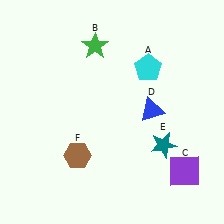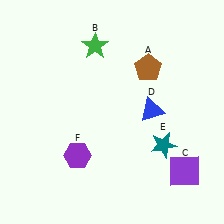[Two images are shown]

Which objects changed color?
A changed from cyan to brown. F changed from brown to purple.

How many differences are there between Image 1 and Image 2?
There are 2 differences between the two images.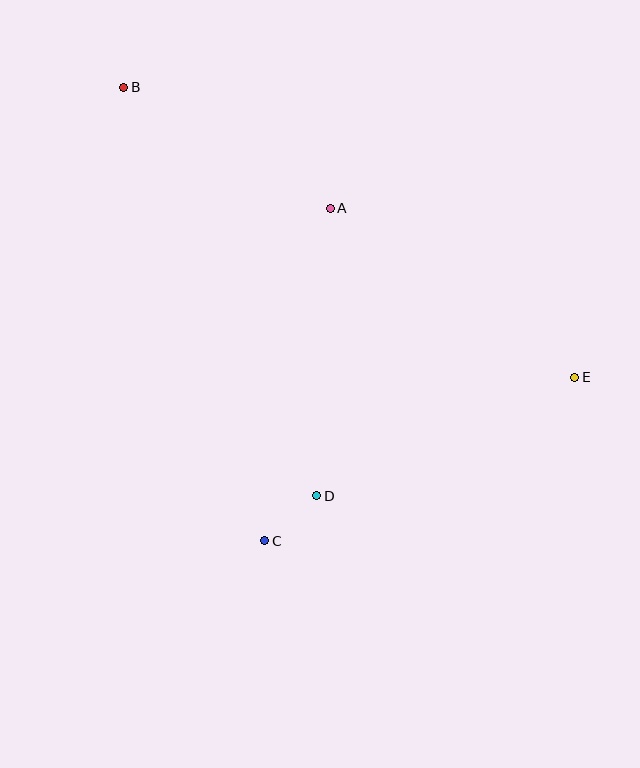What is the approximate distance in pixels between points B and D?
The distance between B and D is approximately 452 pixels.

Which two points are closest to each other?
Points C and D are closest to each other.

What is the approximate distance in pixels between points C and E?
The distance between C and E is approximately 350 pixels.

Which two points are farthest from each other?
Points B and E are farthest from each other.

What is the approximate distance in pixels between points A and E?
The distance between A and E is approximately 297 pixels.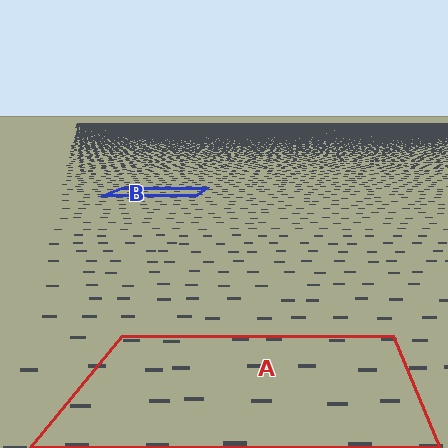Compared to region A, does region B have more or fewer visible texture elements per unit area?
Region B has more texture elements per unit area — they are packed more densely because it is farther away.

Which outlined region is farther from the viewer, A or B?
Region B is farther from the viewer — the texture elements inside it appear smaller and more densely packed.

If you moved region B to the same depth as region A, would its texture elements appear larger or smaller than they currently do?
They would appear larger. At a closer depth, the same texture elements are projected at a bigger on-screen size.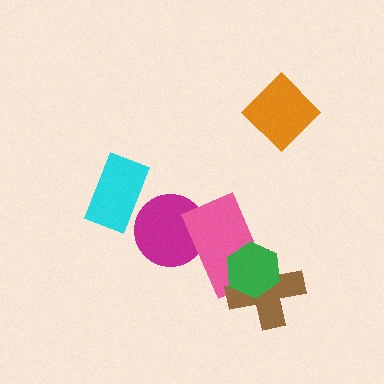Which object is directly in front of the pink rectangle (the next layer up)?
The brown cross is directly in front of the pink rectangle.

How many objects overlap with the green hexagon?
2 objects overlap with the green hexagon.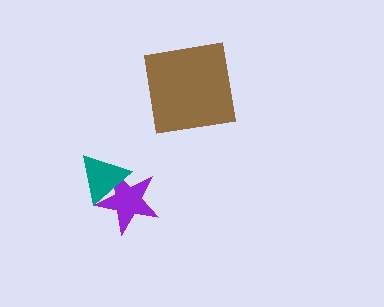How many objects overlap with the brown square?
0 objects overlap with the brown square.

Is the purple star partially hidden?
Yes, it is partially covered by another shape.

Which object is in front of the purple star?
The teal triangle is in front of the purple star.